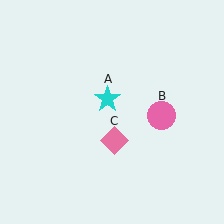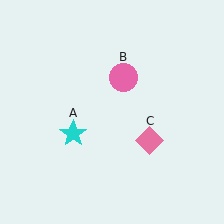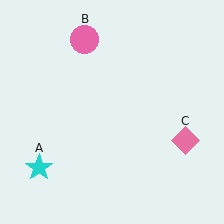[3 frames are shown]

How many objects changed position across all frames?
3 objects changed position: cyan star (object A), pink circle (object B), pink diamond (object C).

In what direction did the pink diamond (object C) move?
The pink diamond (object C) moved right.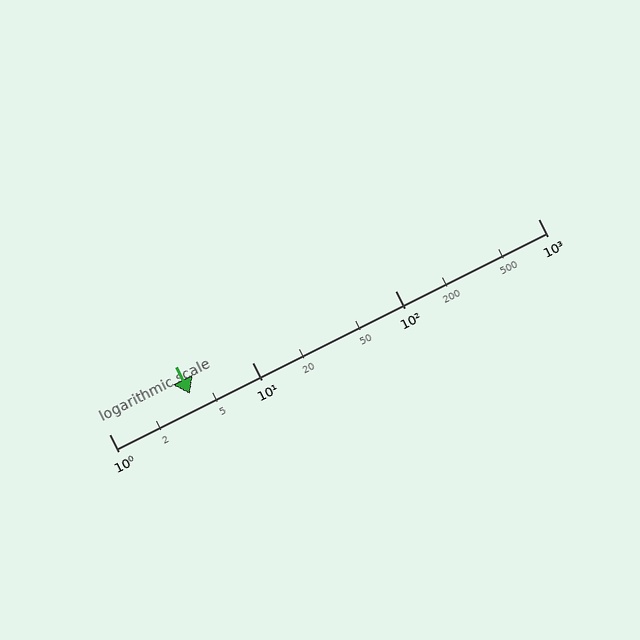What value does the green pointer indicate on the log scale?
The pointer indicates approximately 3.7.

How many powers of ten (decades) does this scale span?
The scale spans 3 decades, from 1 to 1000.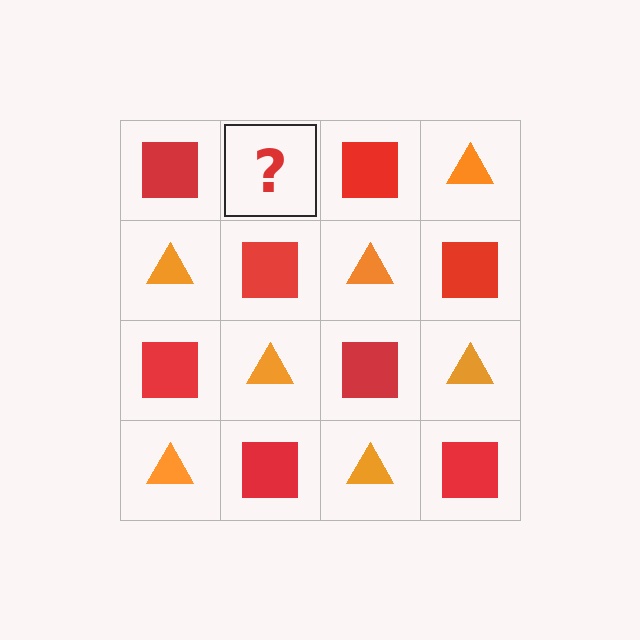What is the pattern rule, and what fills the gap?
The rule is that it alternates red square and orange triangle in a checkerboard pattern. The gap should be filled with an orange triangle.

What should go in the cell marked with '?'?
The missing cell should contain an orange triangle.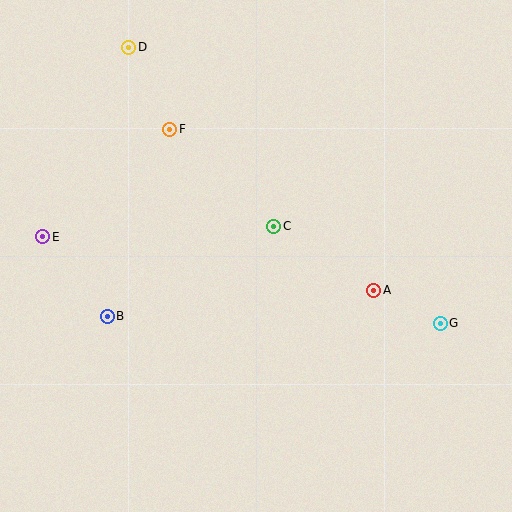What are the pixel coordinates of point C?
Point C is at (274, 226).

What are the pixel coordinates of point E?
Point E is at (43, 237).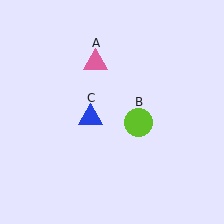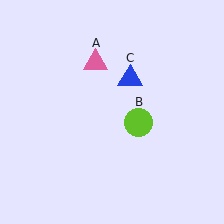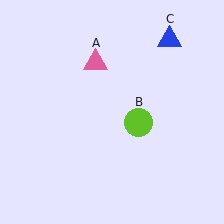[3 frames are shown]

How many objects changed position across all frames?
1 object changed position: blue triangle (object C).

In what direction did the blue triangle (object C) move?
The blue triangle (object C) moved up and to the right.